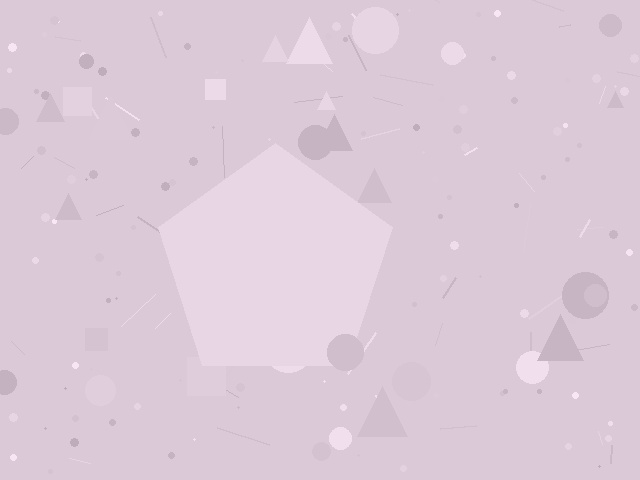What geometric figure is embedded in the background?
A pentagon is embedded in the background.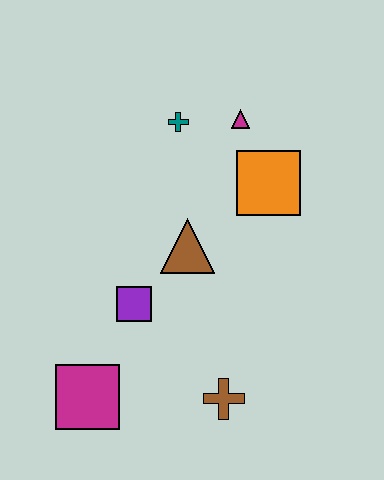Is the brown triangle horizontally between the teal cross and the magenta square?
No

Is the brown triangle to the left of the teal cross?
No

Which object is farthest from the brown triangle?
The magenta square is farthest from the brown triangle.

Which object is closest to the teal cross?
The magenta triangle is closest to the teal cross.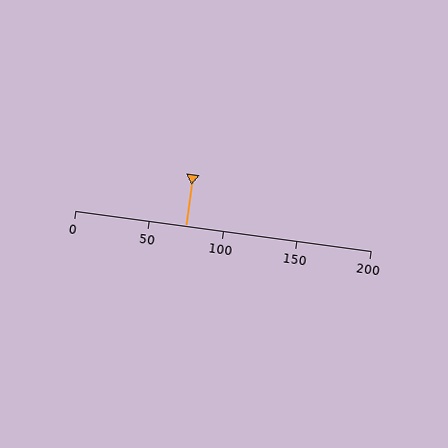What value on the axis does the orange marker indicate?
The marker indicates approximately 75.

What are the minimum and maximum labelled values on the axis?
The axis runs from 0 to 200.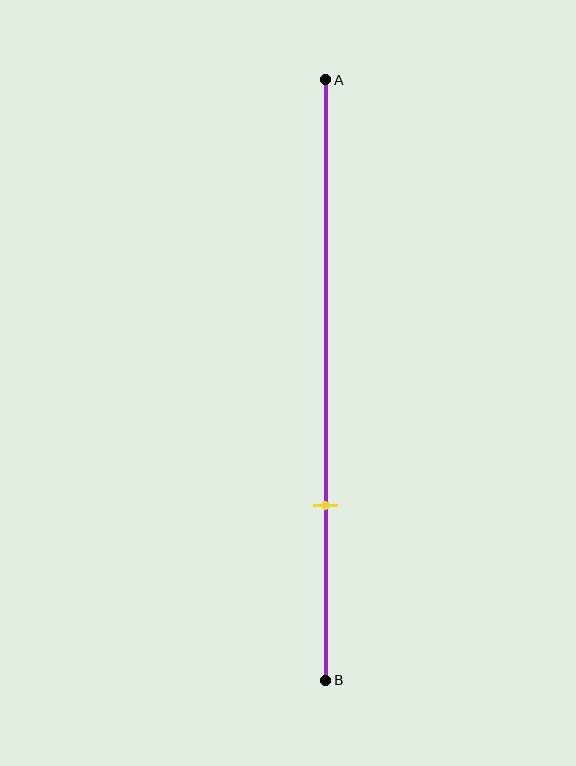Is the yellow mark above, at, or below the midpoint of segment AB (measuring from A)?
The yellow mark is below the midpoint of segment AB.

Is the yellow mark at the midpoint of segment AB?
No, the mark is at about 70% from A, not at the 50% midpoint.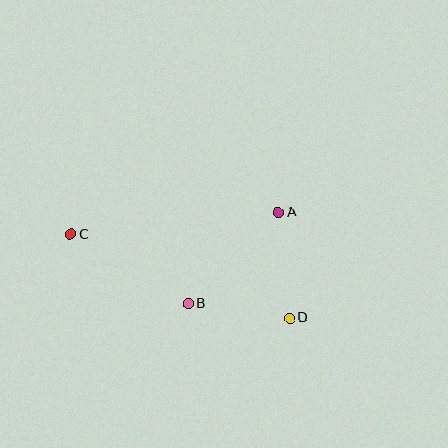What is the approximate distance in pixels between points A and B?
The distance between A and B is approximately 128 pixels.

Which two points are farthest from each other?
Points C and D are farthest from each other.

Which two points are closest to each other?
Points B and D are closest to each other.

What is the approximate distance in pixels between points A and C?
The distance between A and C is approximately 208 pixels.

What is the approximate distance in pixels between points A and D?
The distance between A and D is approximately 106 pixels.